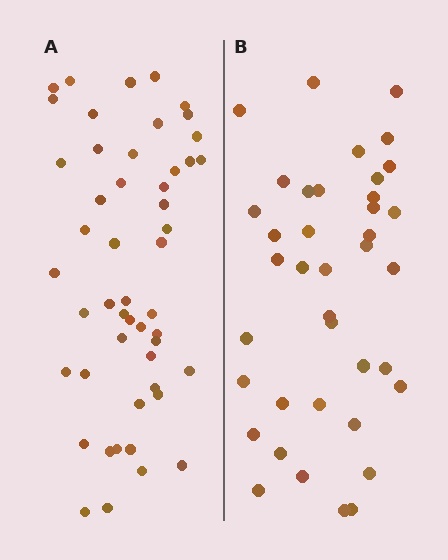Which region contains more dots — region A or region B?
Region A (the left region) has more dots.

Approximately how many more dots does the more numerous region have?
Region A has roughly 12 or so more dots than region B.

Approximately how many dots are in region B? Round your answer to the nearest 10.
About 40 dots. (The exact count is 39, which rounds to 40.)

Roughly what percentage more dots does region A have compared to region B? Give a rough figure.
About 30% more.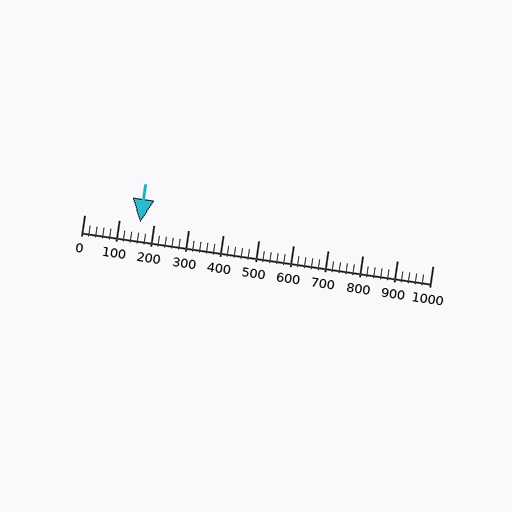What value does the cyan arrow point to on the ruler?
The cyan arrow points to approximately 160.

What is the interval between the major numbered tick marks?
The major tick marks are spaced 100 units apart.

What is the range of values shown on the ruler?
The ruler shows values from 0 to 1000.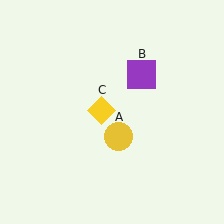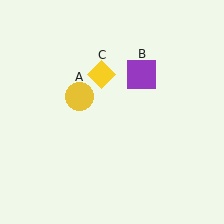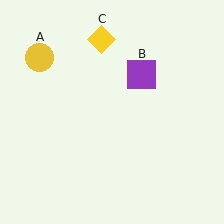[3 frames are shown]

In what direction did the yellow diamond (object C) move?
The yellow diamond (object C) moved up.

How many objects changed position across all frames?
2 objects changed position: yellow circle (object A), yellow diamond (object C).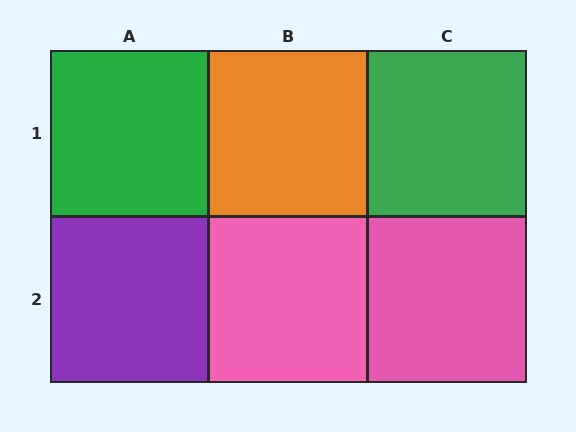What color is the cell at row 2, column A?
Purple.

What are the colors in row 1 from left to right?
Green, orange, green.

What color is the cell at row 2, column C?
Pink.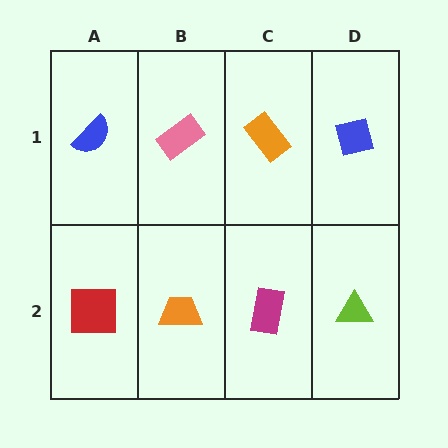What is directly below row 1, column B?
An orange trapezoid.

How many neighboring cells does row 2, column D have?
2.